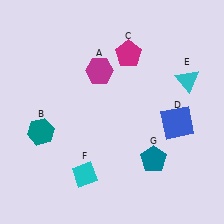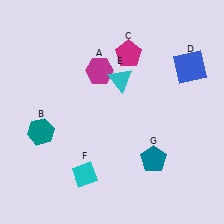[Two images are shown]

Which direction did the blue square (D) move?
The blue square (D) moved up.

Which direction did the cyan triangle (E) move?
The cyan triangle (E) moved left.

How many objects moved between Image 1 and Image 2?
2 objects moved between the two images.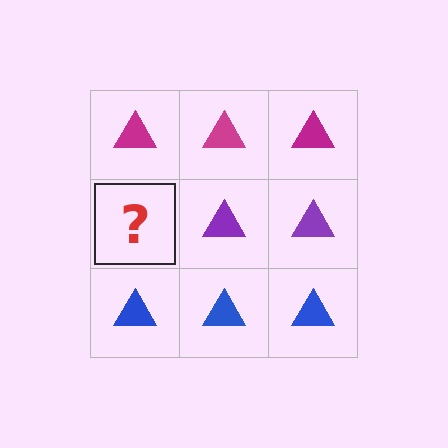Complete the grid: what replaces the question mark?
The question mark should be replaced with a purple triangle.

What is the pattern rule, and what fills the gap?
The rule is that each row has a consistent color. The gap should be filled with a purple triangle.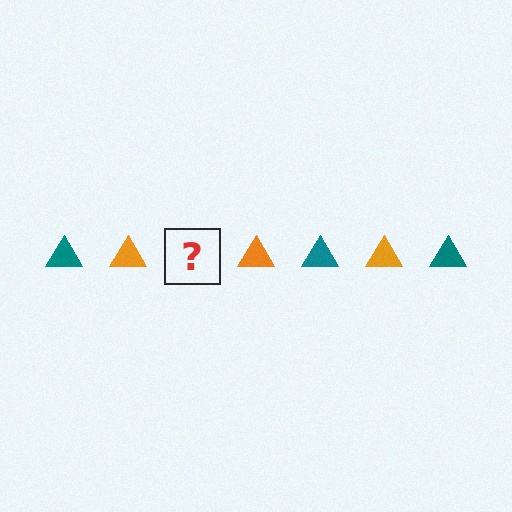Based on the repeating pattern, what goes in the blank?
The blank should be a teal triangle.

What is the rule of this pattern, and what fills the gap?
The rule is that the pattern cycles through teal, orange triangles. The gap should be filled with a teal triangle.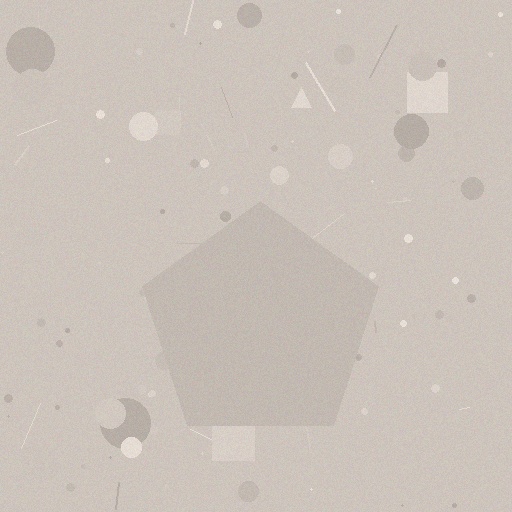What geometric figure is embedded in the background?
A pentagon is embedded in the background.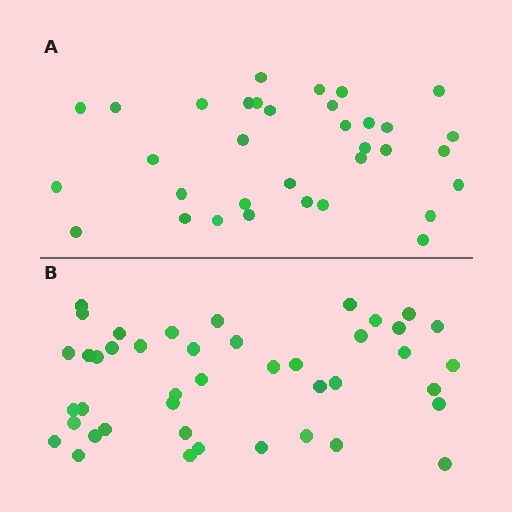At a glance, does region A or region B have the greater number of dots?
Region B (the bottom region) has more dots.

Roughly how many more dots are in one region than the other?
Region B has roughly 8 or so more dots than region A.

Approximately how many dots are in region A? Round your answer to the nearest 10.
About 30 dots. (The exact count is 34, which rounds to 30.)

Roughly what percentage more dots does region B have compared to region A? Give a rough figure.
About 25% more.